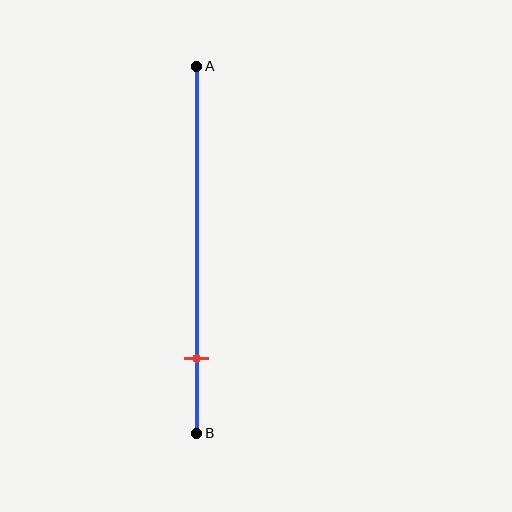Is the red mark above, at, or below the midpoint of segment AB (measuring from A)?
The red mark is below the midpoint of segment AB.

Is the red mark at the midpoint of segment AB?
No, the mark is at about 80% from A, not at the 50% midpoint.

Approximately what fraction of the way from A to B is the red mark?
The red mark is approximately 80% of the way from A to B.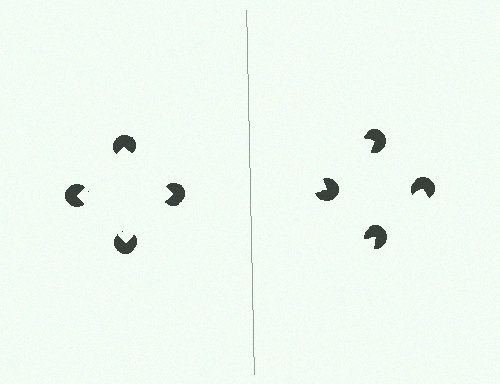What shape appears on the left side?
An illusory square.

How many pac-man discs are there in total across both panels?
8 — 4 on each side.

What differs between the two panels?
The pac-man discs are positioned identically on both sides; only the wedge orientations differ. On the left they align to a square; on the right they are misaligned.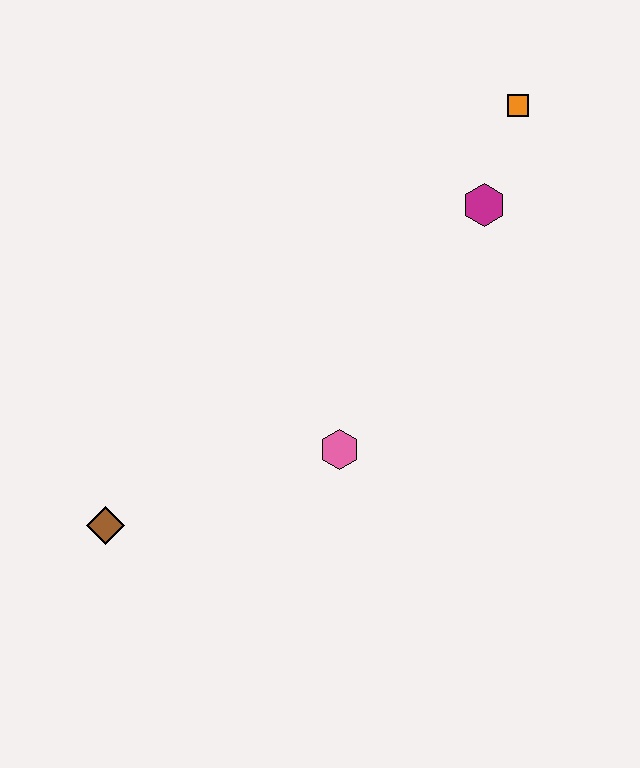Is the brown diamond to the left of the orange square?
Yes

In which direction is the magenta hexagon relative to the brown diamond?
The magenta hexagon is to the right of the brown diamond.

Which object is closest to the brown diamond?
The pink hexagon is closest to the brown diamond.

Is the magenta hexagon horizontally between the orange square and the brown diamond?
Yes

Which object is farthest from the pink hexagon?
The orange square is farthest from the pink hexagon.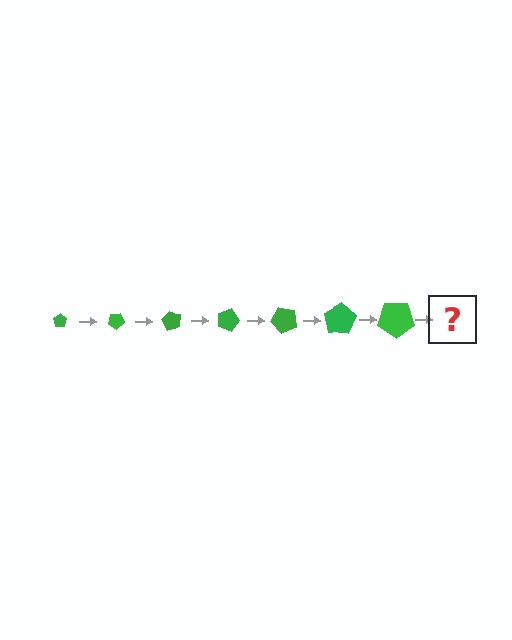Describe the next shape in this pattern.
It should be a pentagon, larger than the previous one and rotated 210 degrees from the start.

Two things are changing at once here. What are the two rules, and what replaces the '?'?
The two rules are that the pentagon grows larger each step and it rotates 30 degrees each step. The '?' should be a pentagon, larger than the previous one and rotated 210 degrees from the start.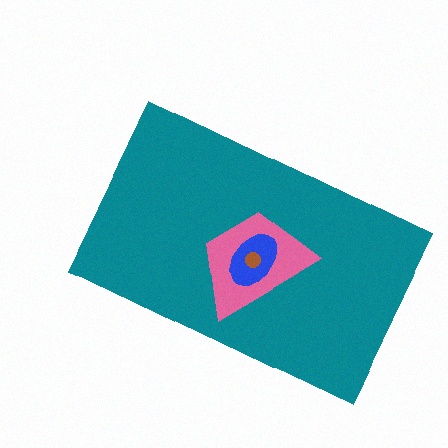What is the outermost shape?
The teal rectangle.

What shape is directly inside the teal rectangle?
The pink trapezoid.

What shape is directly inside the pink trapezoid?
The blue ellipse.